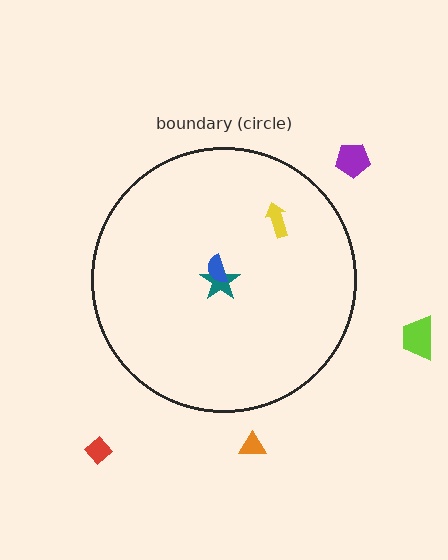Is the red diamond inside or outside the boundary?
Outside.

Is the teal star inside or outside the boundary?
Inside.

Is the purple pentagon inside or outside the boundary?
Outside.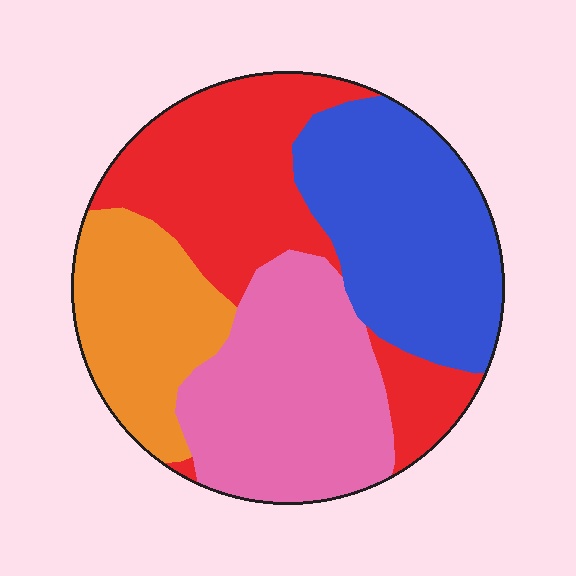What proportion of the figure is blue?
Blue covers around 25% of the figure.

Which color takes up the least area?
Orange, at roughly 20%.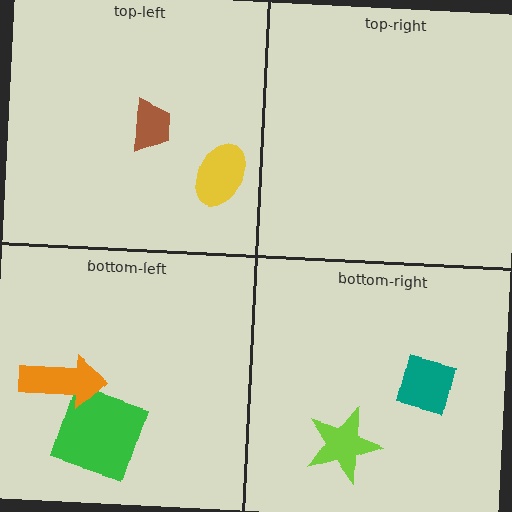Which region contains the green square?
The bottom-left region.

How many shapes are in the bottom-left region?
2.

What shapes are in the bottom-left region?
The green square, the orange arrow.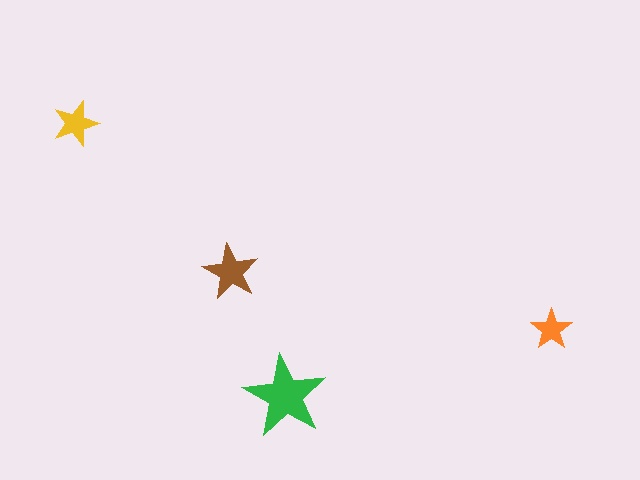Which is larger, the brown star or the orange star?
The brown one.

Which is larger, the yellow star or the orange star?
The yellow one.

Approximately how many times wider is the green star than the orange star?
About 2 times wider.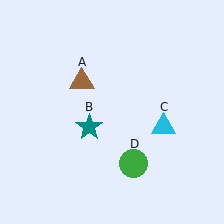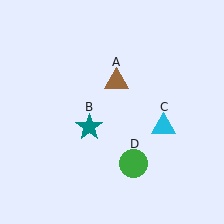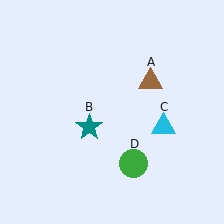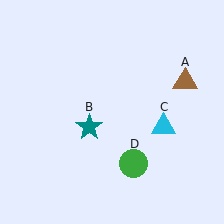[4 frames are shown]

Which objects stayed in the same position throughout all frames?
Teal star (object B) and cyan triangle (object C) and green circle (object D) remained stationary.